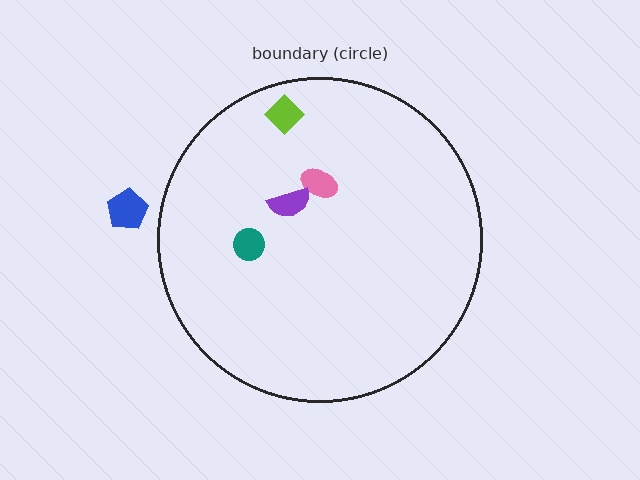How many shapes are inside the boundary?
4 inside, 1 outside.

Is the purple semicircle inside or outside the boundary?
Inside.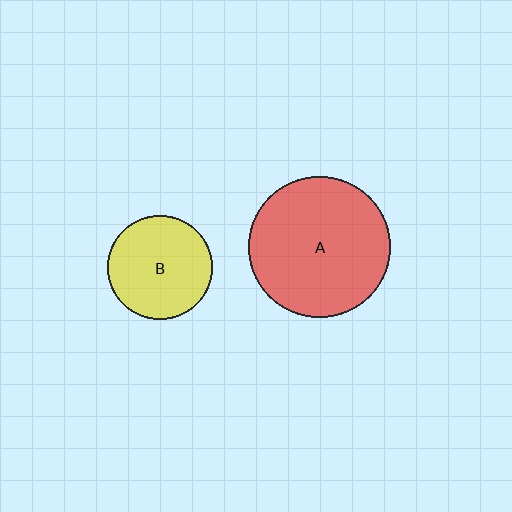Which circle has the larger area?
Circle A (red).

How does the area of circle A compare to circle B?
Approximately 1.8 times.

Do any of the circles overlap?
No, none of the circles overlap.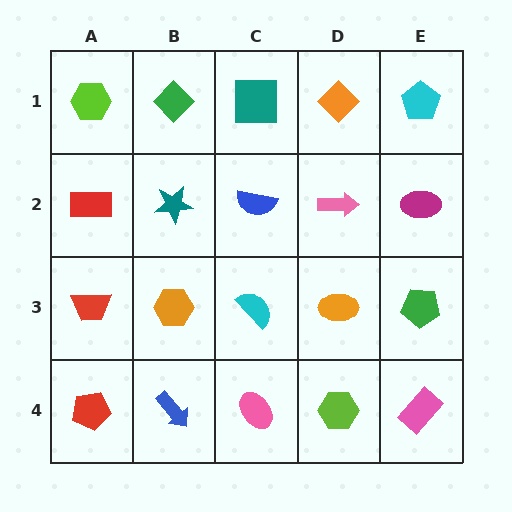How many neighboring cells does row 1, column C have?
3.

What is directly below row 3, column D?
A lime hexagon.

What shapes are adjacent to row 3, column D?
A pink arrow (row 2, column D), a lime hexagon (row 4, column D), a cyan semicircle (row 3, column C), a green pentagon (row 3, column E).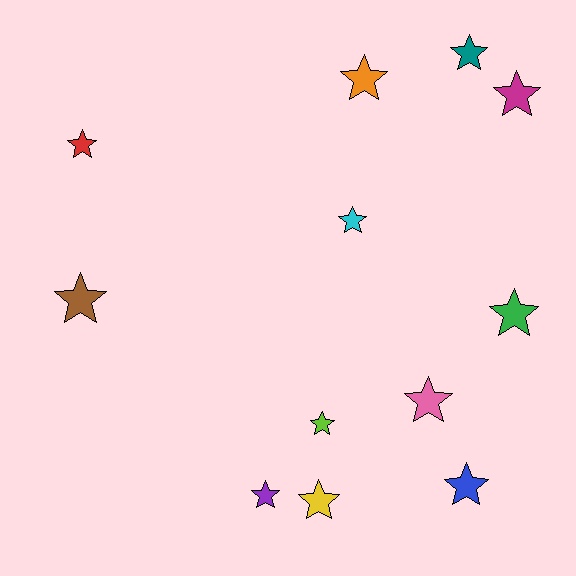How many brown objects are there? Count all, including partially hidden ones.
There is 1 brown object.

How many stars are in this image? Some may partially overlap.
There are 12 stars.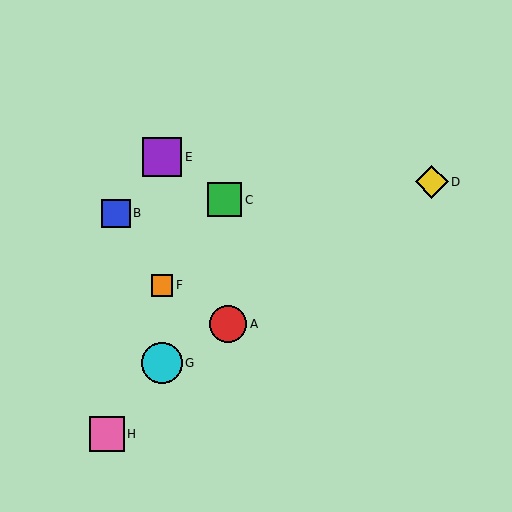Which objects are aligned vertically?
Objects E, F, G are aligned vertically.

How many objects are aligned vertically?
3 objects (E, F, G) are aligned vertically.